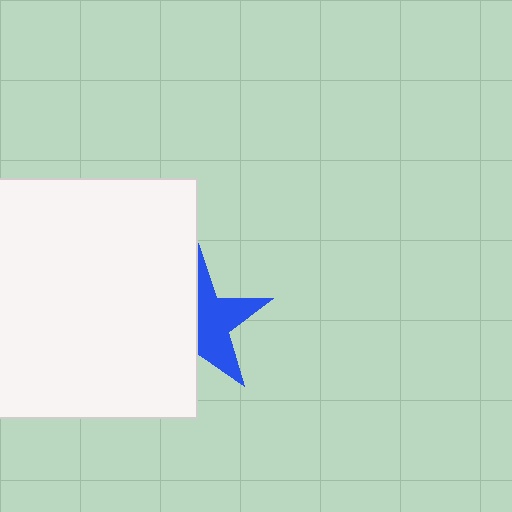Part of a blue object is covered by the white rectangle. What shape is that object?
It is a star.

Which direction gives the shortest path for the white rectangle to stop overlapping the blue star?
Moving left gives the shortest separation.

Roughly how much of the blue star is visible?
About half of it is visible (roughly 51%).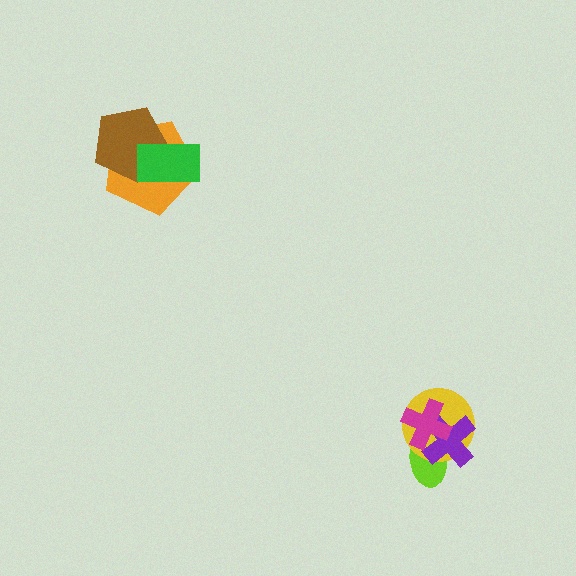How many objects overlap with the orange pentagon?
2 objects overlap with the orange pentagon.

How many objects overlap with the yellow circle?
3 objects overlap with the yellow circle.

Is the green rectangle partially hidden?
No, no other shape covers it.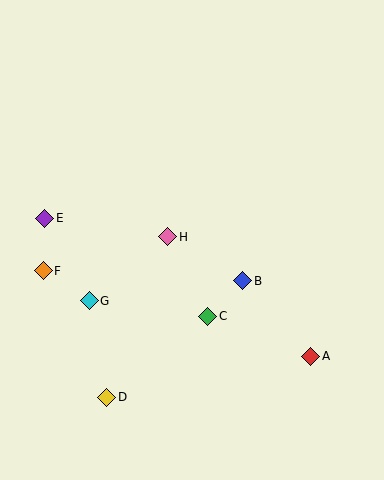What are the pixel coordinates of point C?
Point C is at (208, 316).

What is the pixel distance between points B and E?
The distance between B and E is 208 pixels.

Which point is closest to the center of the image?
Point H at (168, 237) is closest to the center.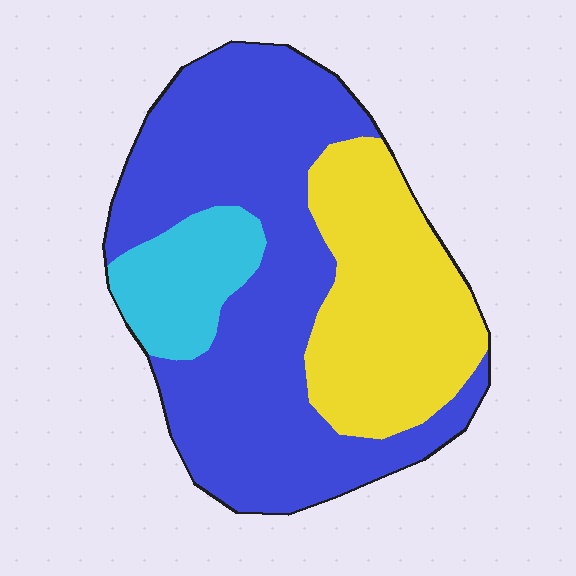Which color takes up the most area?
Blue, at roughly 60%.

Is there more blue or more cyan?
Blue.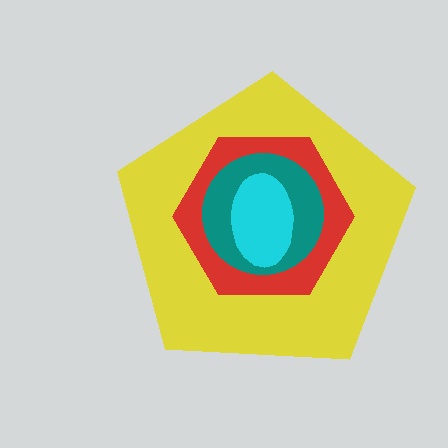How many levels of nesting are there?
4.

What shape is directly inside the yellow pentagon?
The red hexagon.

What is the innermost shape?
The cyan ellipse.